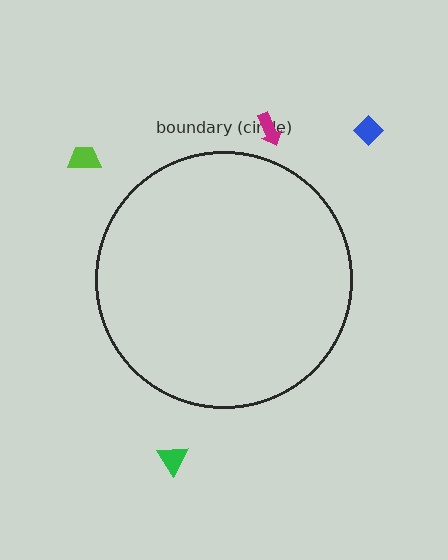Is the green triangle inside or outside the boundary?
Outside.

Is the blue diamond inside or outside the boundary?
Outside.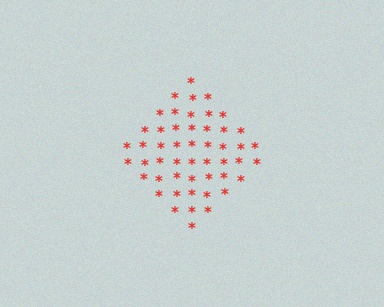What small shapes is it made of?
It is made of small asterisks.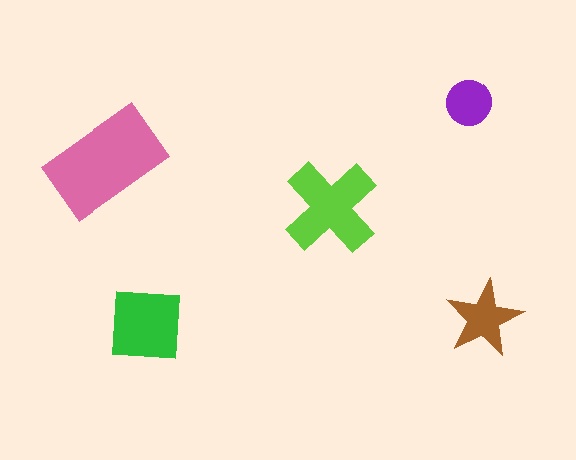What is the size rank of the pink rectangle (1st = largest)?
1st.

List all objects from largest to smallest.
The pink rectangle, the lime cross, the green square, the brown star, the purple circle.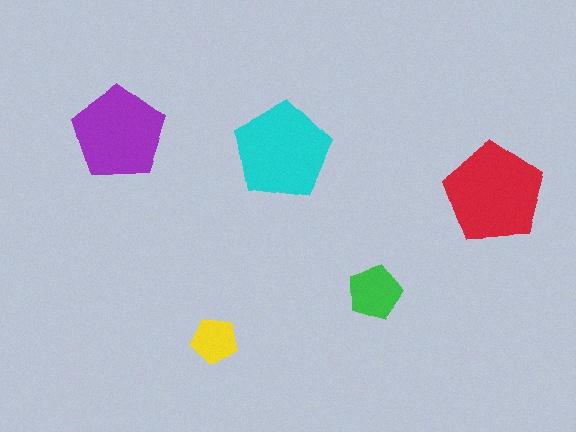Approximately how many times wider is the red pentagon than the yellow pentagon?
About 2 times wider.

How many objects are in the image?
There are 5 objects in the image.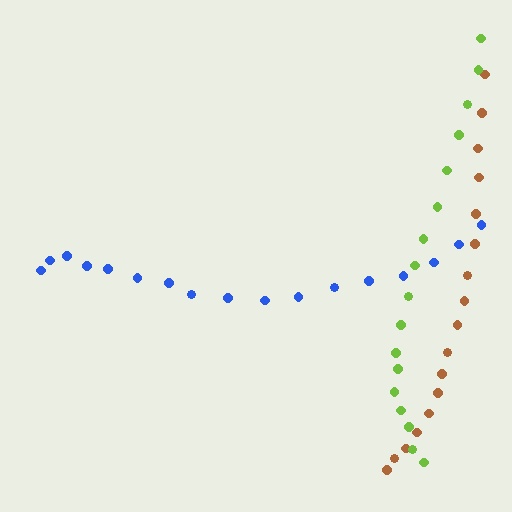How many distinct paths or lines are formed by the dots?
There are 3 distinct paths.